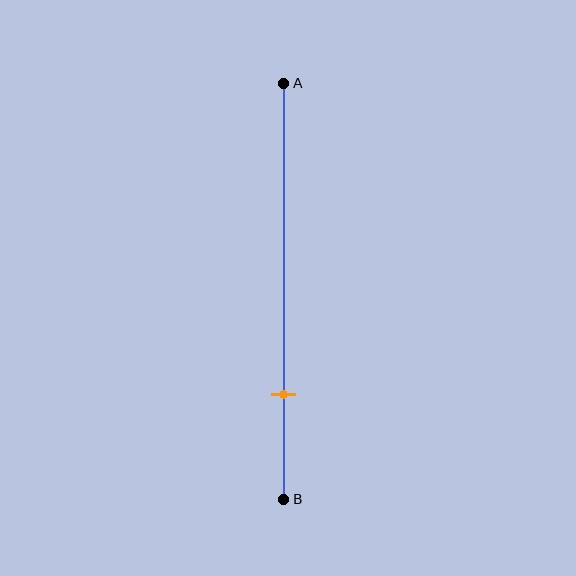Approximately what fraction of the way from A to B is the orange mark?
The orange mark is approximately 75% of the way from A to B.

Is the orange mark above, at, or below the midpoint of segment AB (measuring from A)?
The orange mark is below the midpoint of segment AB.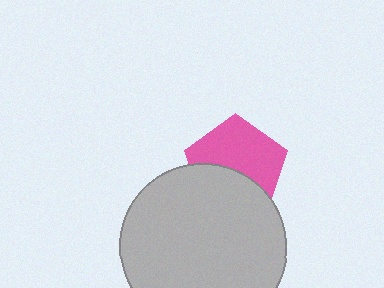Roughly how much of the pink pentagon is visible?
About half of it is visible (roughly 59%).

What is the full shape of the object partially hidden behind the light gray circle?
The partially hidden object is a pink pentagon.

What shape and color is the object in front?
The object in front is a light gray circle.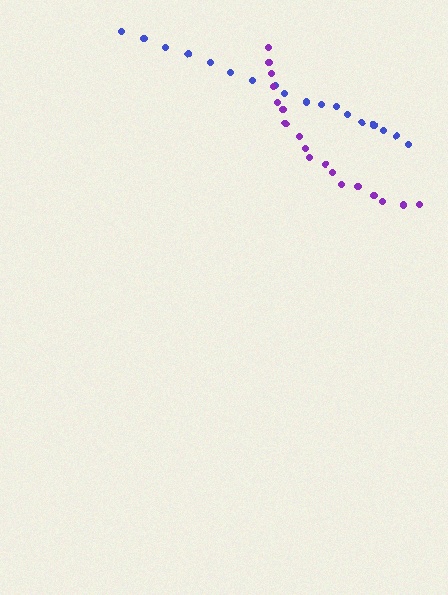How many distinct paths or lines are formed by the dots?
There are 2 distinct paths.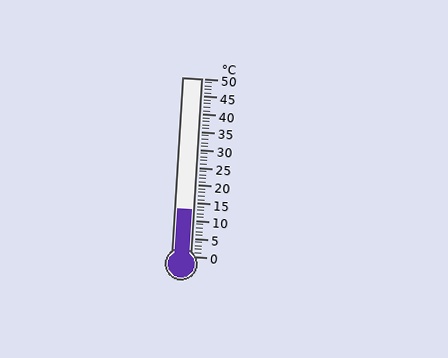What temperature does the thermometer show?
The thermometer shows approximately 13°C.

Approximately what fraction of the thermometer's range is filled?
The thermometer is filled to approximately 25% of its range.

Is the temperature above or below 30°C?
The temperature is below 30°C.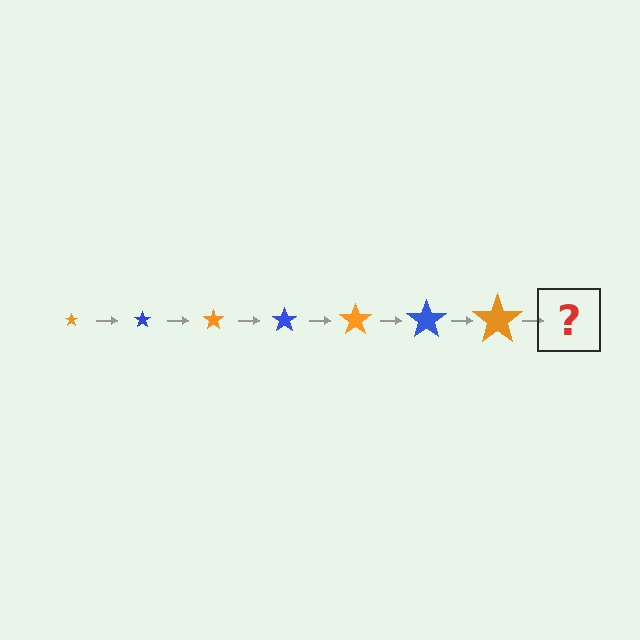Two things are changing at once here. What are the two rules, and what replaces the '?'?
The two rules are that the star grows larger each step and the color cycles through orange and blue. The '?' should be a blue star, larger than the previous one.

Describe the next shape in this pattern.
It should be a blue star, larger than the previous one.